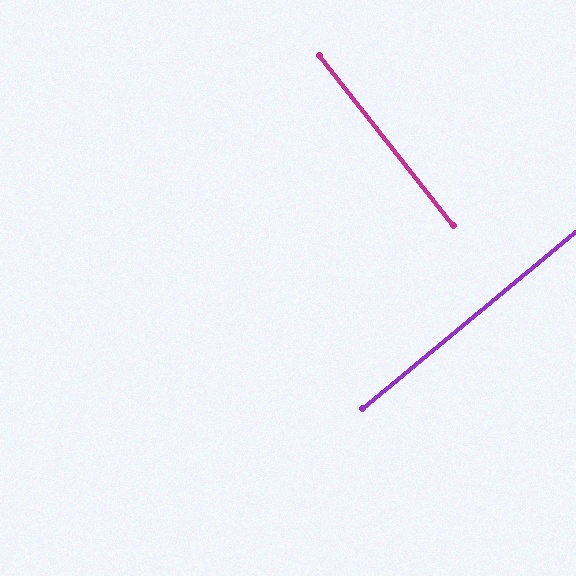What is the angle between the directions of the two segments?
Approximately 89 degrees.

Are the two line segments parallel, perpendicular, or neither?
Perpendicular — they meet at approximately 89°.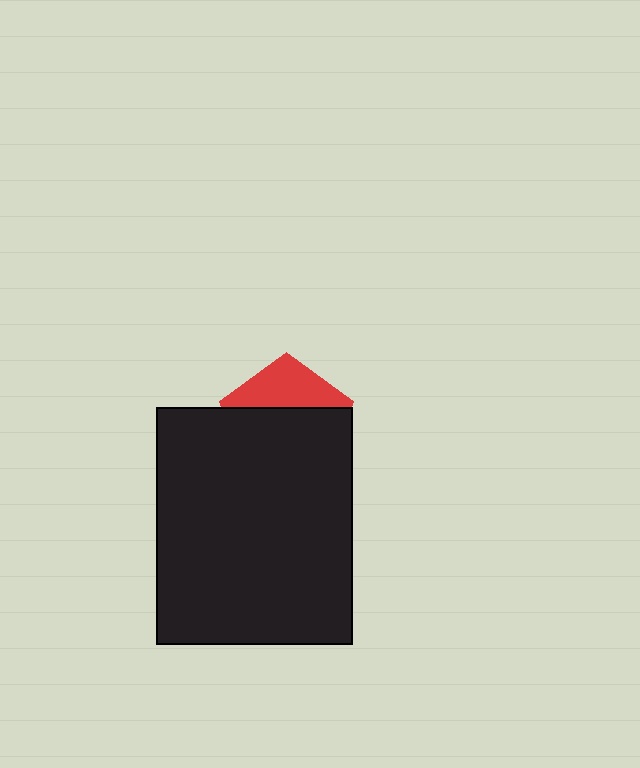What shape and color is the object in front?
The object in front is a black rectangle.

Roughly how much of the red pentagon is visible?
A small part of it is visible (roughly 34%).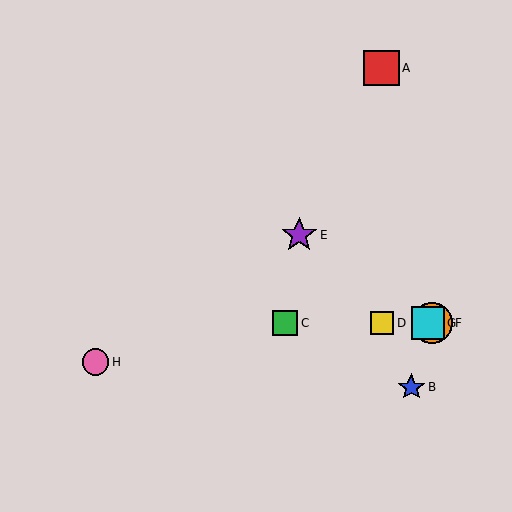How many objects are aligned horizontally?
4 objects (C, D, F, G) are aligned horizontally.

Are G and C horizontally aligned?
Yes, both are at y≈323.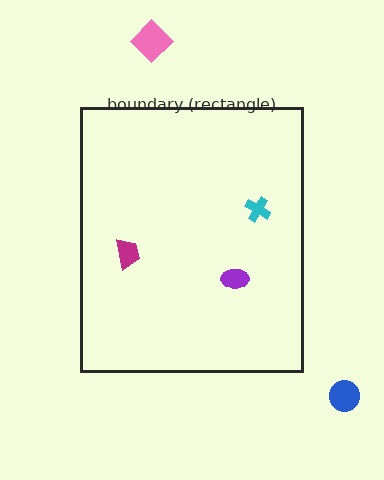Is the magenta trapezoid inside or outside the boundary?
Inside.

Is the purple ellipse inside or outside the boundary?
Inside.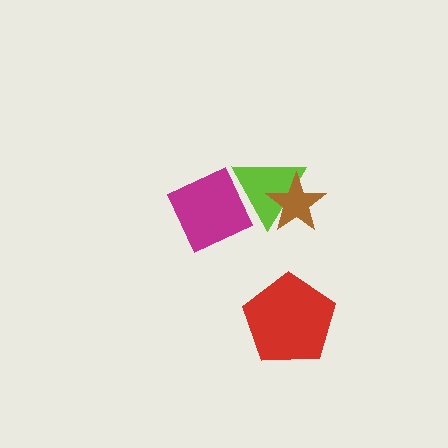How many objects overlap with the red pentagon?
0 objects overlap with the red pentagon.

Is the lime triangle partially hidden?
Yes, it is partially covered by another shape.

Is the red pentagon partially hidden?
No, no other shape covers it.